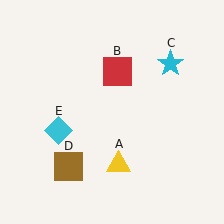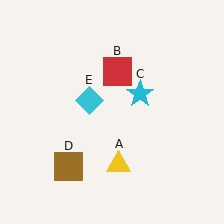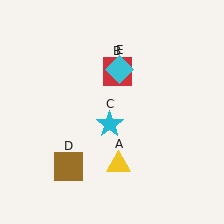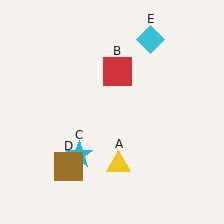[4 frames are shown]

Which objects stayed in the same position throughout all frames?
Yellow triangle (object A) and red square (object B) and brown square (object D) remained stationary.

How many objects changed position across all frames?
2 objects changed position: cyan star (object C), cyan diamond (object E).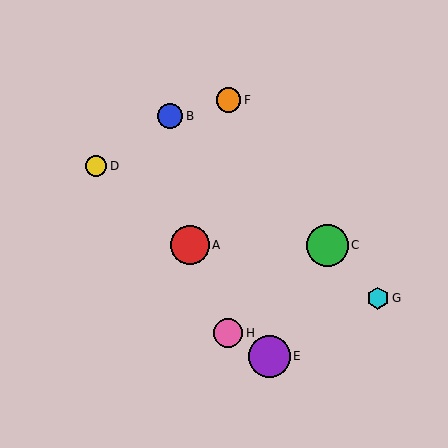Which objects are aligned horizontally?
Objects A, C are aligned horizontally.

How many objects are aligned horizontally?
2 objects (A, C) are aligned horizontally.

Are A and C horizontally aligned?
Yes, both are at y≈245.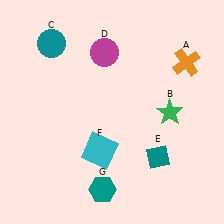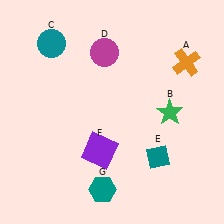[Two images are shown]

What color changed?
The square (F) changed from cyan in Image 1 to purple in Image 2.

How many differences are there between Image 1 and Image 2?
There is 1 difference between the two images.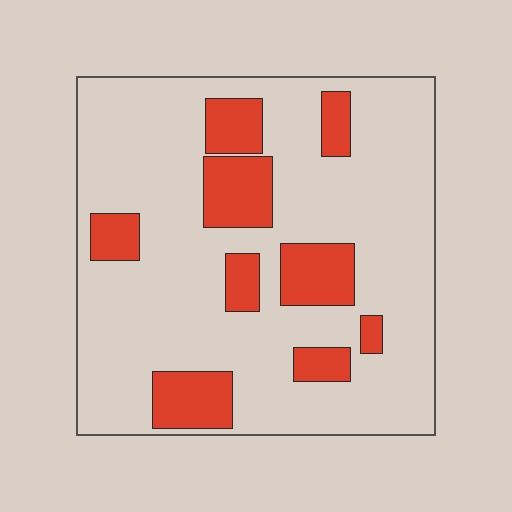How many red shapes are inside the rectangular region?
9.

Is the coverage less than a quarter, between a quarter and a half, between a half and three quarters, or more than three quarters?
Less than a quarter.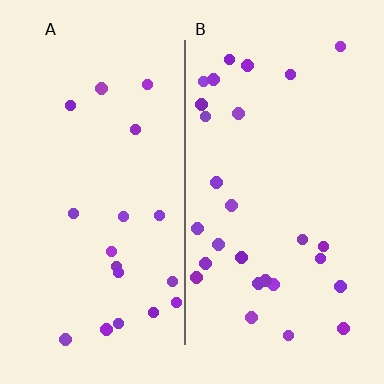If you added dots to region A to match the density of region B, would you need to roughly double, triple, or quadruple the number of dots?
Approximately double.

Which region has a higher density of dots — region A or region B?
B (the right).